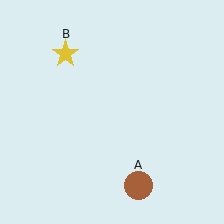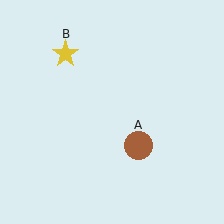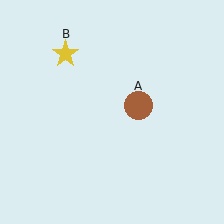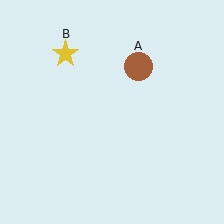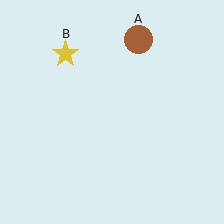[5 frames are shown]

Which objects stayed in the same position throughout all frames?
Yellow star (object B) remained stationary.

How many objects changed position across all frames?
1 object changed position: brown circle (object A).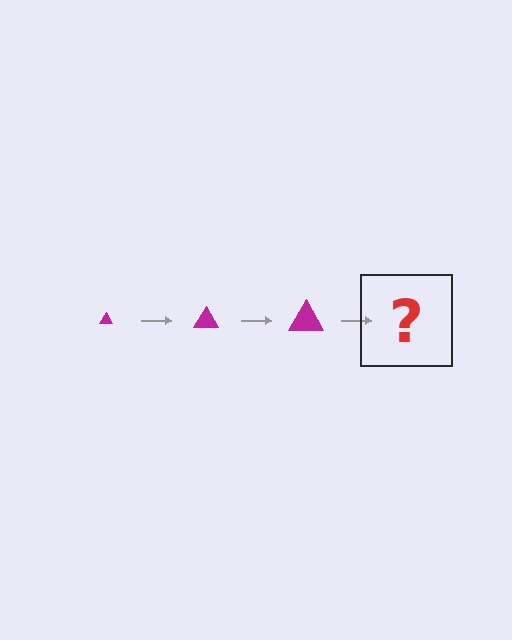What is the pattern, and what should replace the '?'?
The pattern is that the triangle gets progressively larger each step. The '?' should be a magenta triangle, larger than the previous one.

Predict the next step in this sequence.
The next step is a magenta triangle, larger than the previous one.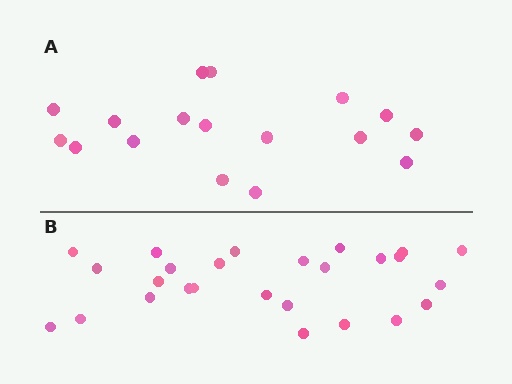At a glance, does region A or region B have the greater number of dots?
Region B (the bottom region) has more dots.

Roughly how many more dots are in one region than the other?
Region B has roughly 8 or so more dots than region A.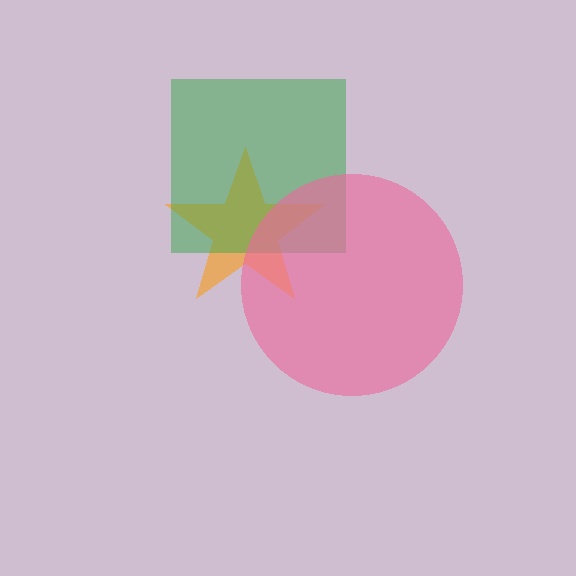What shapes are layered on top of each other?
The layered shapes are: an orange star, a green square, a pink circle.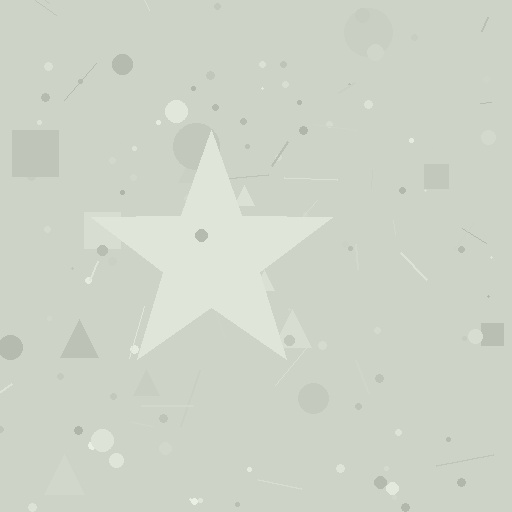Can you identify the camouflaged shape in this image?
The camouflaged shape is a star.